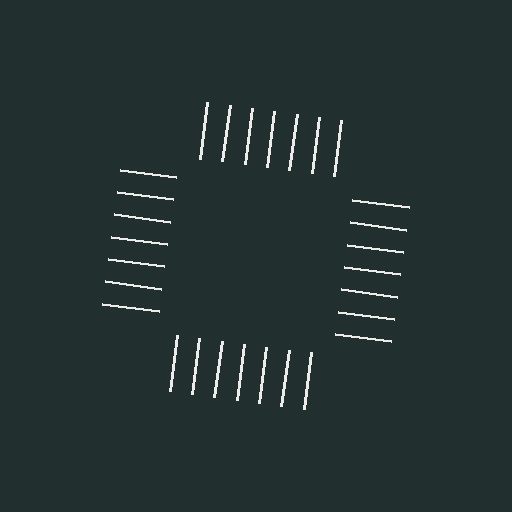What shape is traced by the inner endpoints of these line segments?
An illusory square — the line segments terminate on its edges but no continuous stroke is drawn.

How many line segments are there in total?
28 — 7 along each of the 4 edges.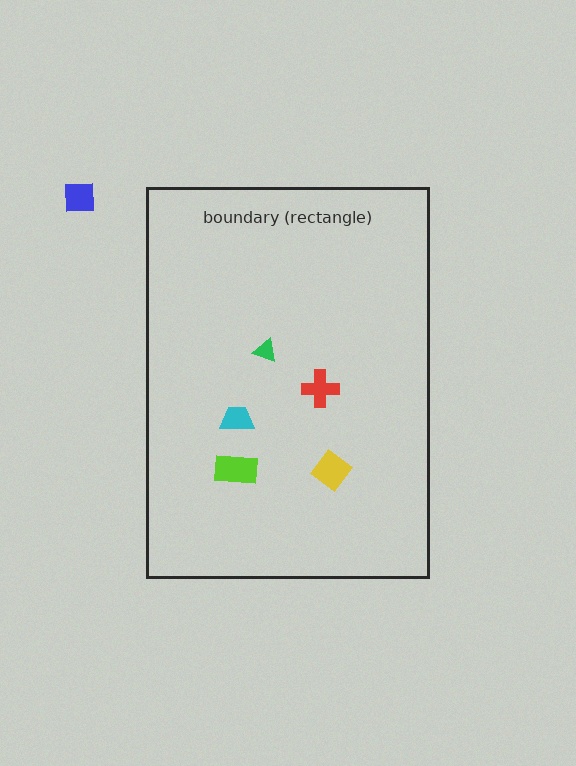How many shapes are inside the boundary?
5 inside, 1 outside.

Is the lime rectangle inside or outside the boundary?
Inside.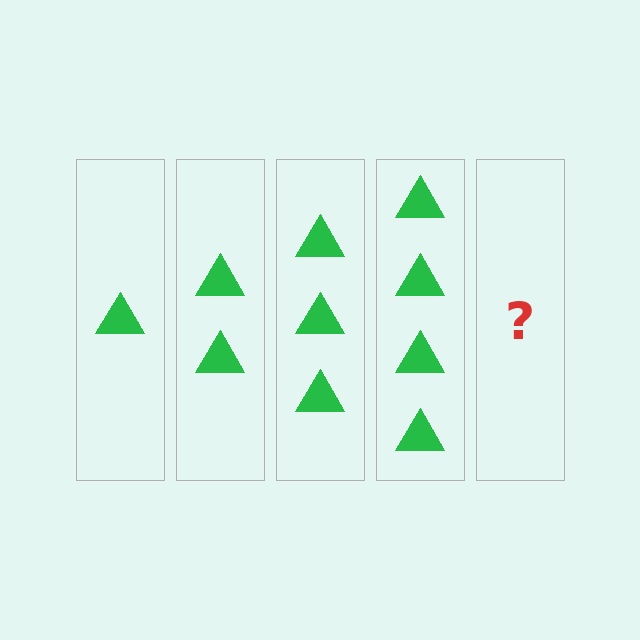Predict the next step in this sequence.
The next step is 5 triangles.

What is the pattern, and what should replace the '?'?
The pattern is that each step adds one more triangle. The '?' should be 5 triangles.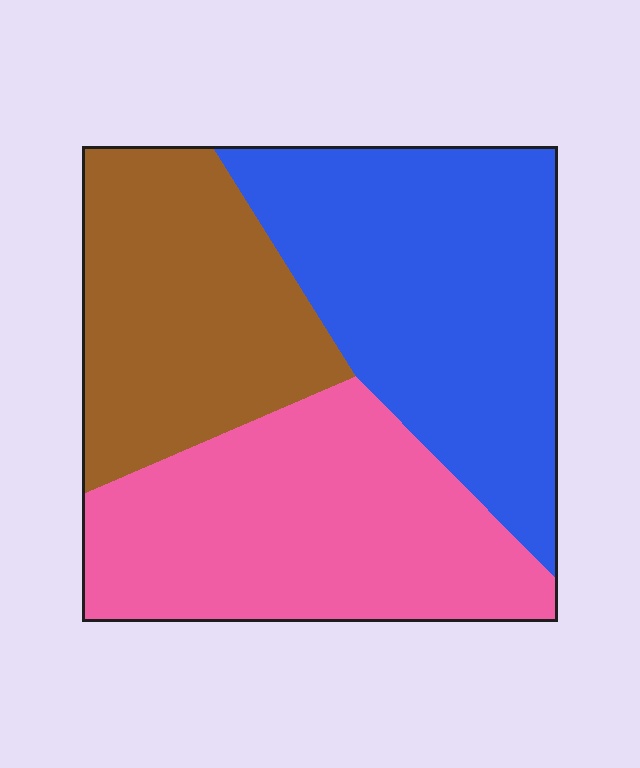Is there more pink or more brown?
Pink.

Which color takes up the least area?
Brown, at roughly 30%.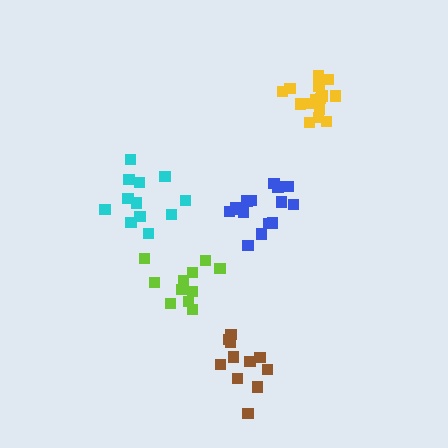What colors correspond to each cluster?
The clusters are colored: cyan, blue, brown, lime, yellow.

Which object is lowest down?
The brown cluster is bottommost.